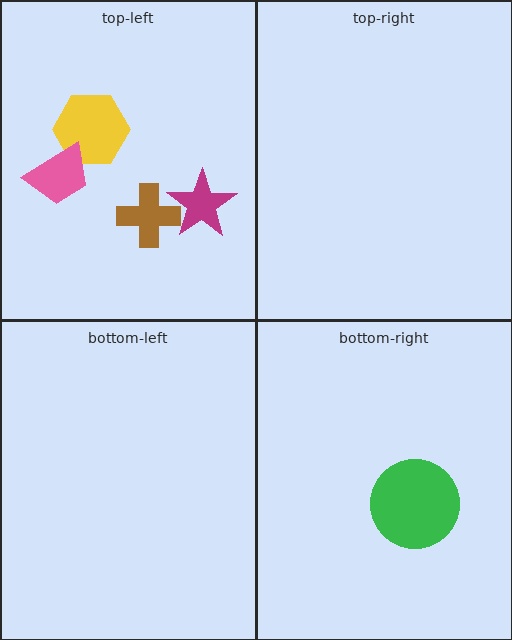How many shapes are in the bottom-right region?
1.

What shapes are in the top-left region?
The magenta star, the yellow hexagon, the pink trapezoid, the brown cross.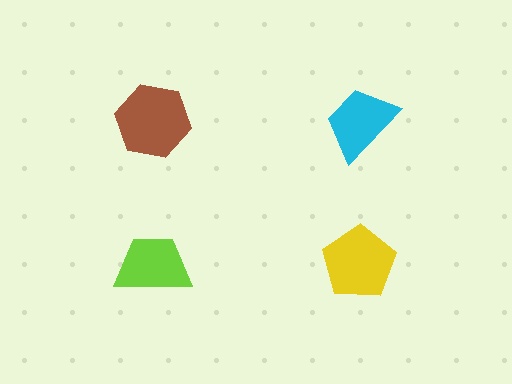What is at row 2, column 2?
A yellow pentagon.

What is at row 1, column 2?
A cyan trapezoid.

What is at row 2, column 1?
A lime trapezoid.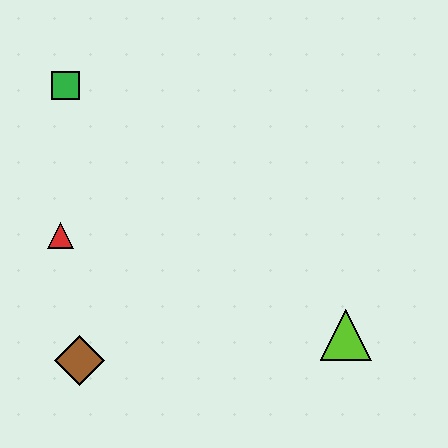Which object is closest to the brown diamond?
The red triangle is closest to the brown diamond.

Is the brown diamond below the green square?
Yes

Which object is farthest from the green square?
The lime triangle is farthest from the green square.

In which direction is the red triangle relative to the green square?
The red triangle is below the green square.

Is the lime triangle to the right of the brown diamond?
Yes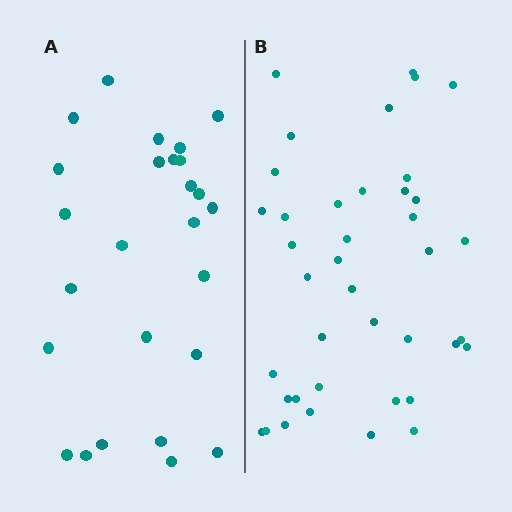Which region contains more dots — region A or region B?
Region B (the right region) has more dots.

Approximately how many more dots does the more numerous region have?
Region B has approximately 15 more dots than region A.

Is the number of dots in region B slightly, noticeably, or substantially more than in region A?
Region B has substantially more. The ratio is roughly 1.5 to 1.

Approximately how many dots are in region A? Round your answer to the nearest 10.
About 30 dots. (The exact count is 26, which rounds to 30.)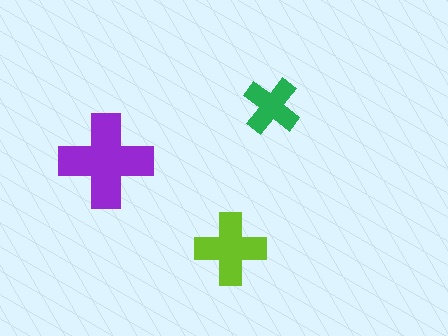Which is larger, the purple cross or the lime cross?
The purple one.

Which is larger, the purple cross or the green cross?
The purple one.